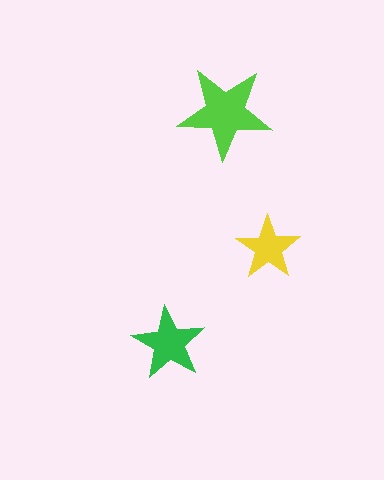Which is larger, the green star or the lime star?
The lime one.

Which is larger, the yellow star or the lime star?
The lime one.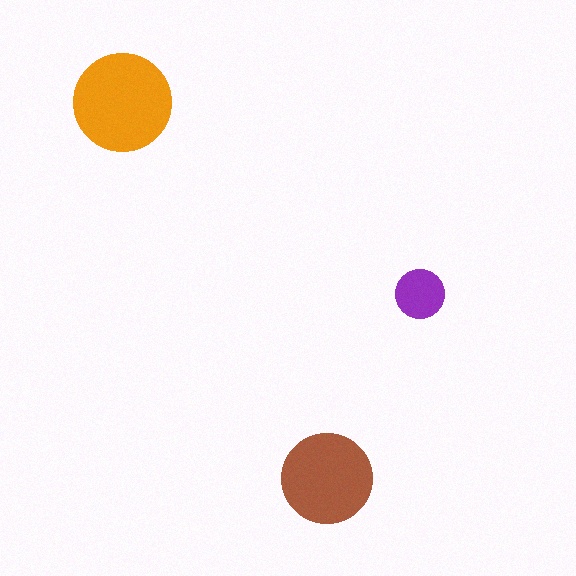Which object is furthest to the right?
The purple circle is rightmost.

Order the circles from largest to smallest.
the orange one, the brown one, the purple one.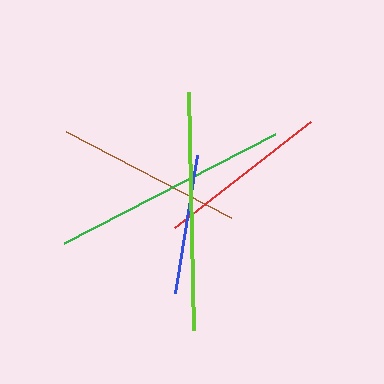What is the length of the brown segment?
The brown segment is approximately 186 pixels long.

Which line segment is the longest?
The green line is the longest at approximately 238 pixels.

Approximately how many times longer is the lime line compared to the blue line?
The lime line is approximately 1.7 times the length of the blue line.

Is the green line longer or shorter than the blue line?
The green line is longer than the blue line.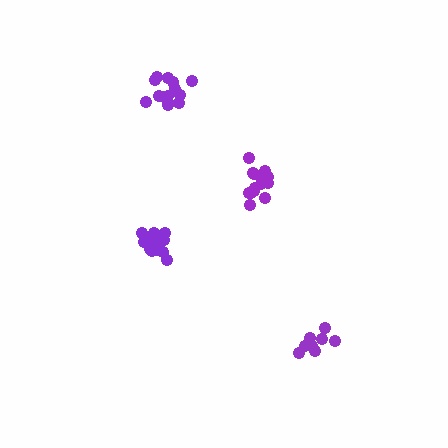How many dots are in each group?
Group 1: 9 dots, Group 2: 14 dots, Group 3: 15 dots, Group 4: 15 dots (53 total).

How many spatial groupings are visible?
There are 4 spatial groupings.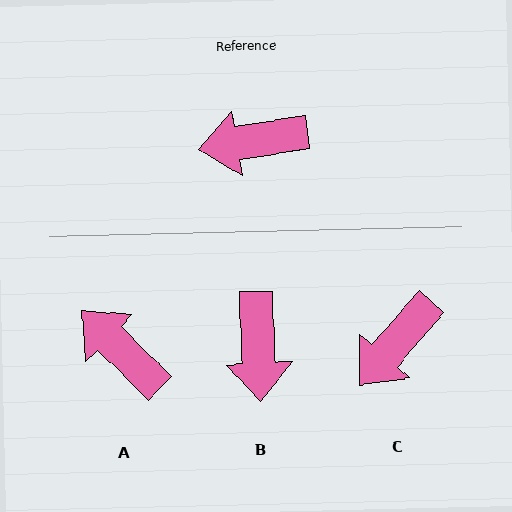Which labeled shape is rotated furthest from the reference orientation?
B, about 83 degrees away.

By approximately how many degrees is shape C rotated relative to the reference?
Approximately 40 degrees counter-clockwise.